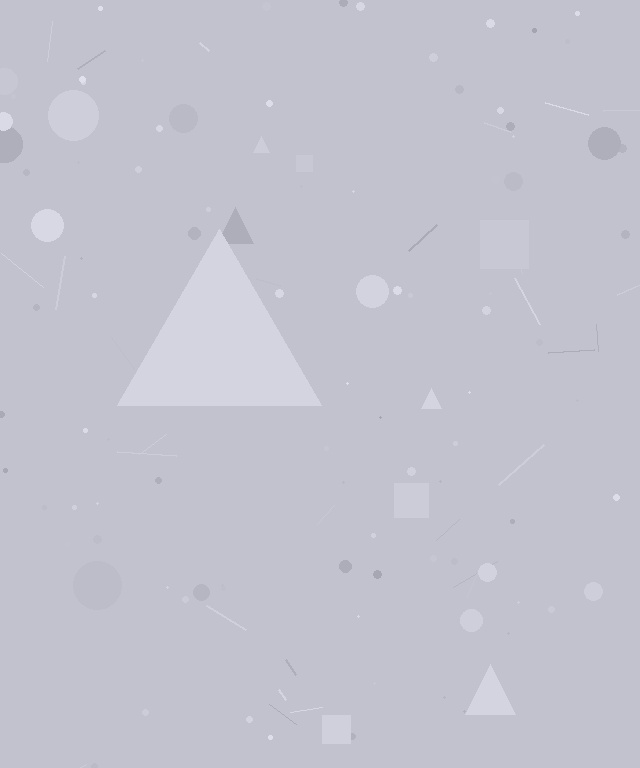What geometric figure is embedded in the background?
A triangle is embedded in the background.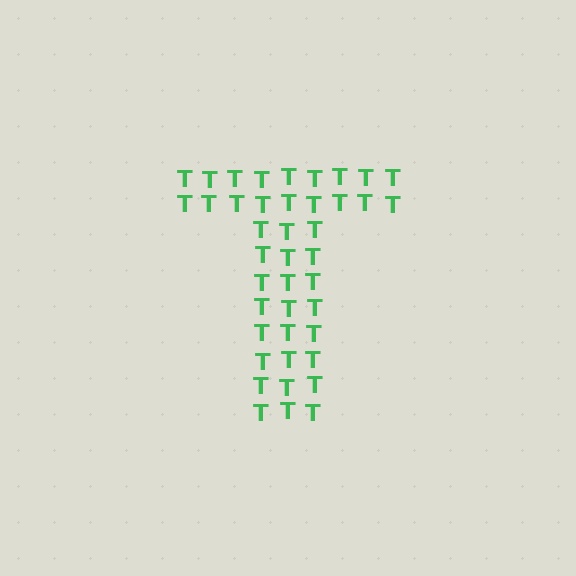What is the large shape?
The large shape is the letter T.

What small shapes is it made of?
It is made of small letter T's.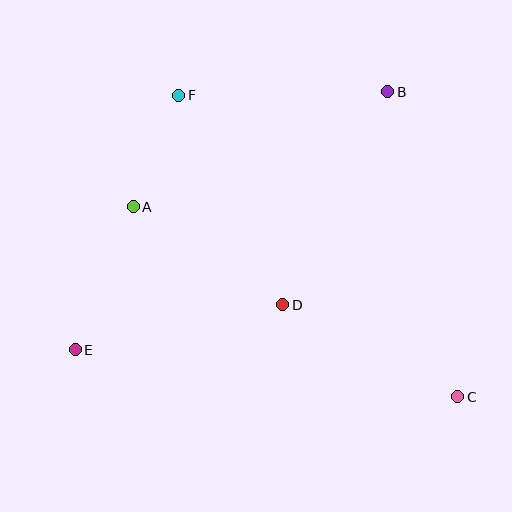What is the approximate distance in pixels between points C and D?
The distance between C and D is approximately 197 pixels.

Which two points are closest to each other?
Points A and F are closest to each other.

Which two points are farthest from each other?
Points C and F are farthest from each other.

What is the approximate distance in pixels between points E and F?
The distance between E and F is approximately 275 pixels.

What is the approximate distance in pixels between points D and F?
The distance between D and F is approximately 234 pixels.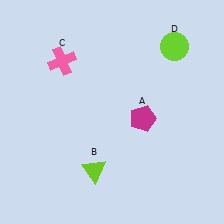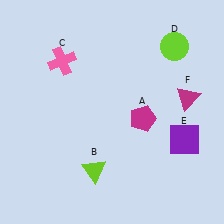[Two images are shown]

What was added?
A purple square (E), a magenta triangle (F) were added in Image 2.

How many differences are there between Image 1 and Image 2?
There are 2 differences between the two images.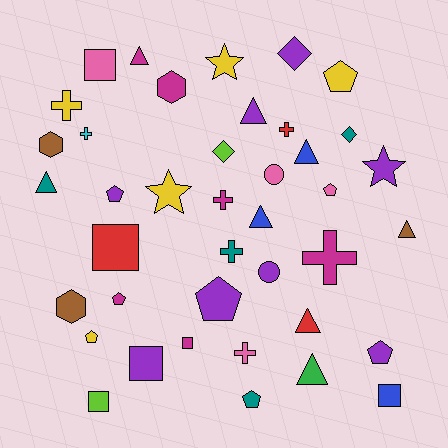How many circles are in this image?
There are 2 circles.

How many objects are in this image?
There are 40 objects.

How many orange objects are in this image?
There are no orange objects.